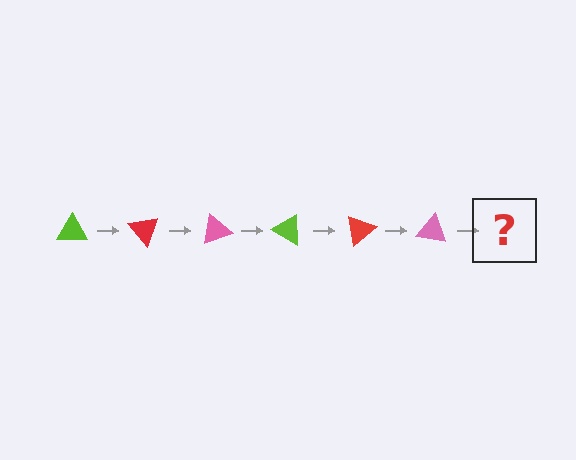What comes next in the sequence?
The next element should be a lime triangle, rotated 300 degrees from the start.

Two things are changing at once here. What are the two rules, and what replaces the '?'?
The two rules are that it rotates 50 degrees each step and the color cycles through lime, red, and pink. The '?' should be a lime triangle, rotated 300 degrees from the start.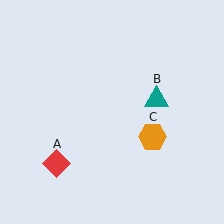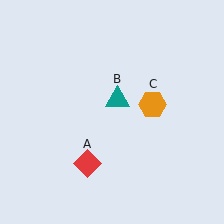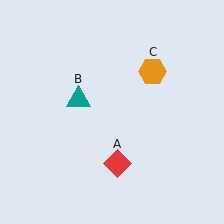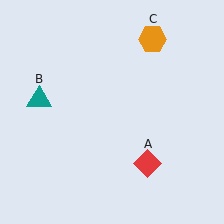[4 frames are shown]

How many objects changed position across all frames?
3 objects changed position: red diamond (object A), teal triangle (object B), orange hexagon (object C).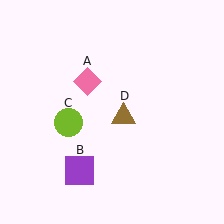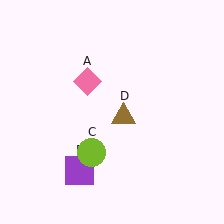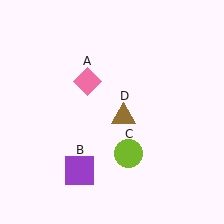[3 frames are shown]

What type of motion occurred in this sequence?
The lime circle (object C) rotated counterclockwise around the center of the scene.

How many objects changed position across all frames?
1 object changed position: lime circle (object C).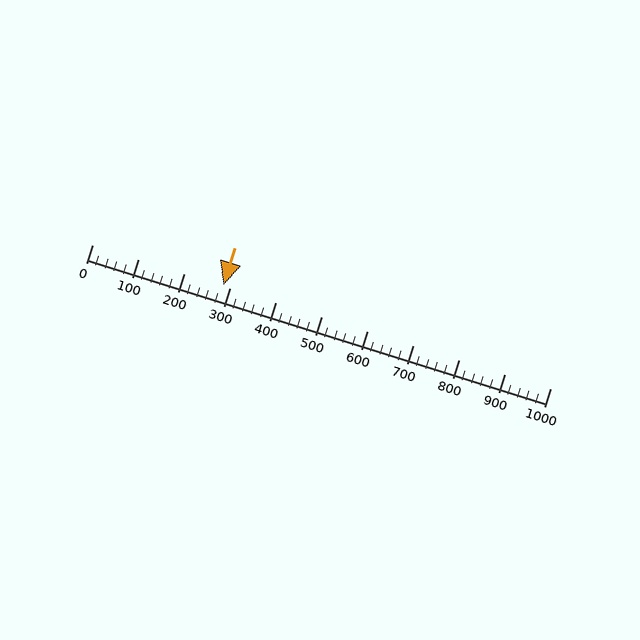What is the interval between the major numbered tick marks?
The major tick marks are spaced 100 units apart.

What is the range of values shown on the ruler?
The ruler shows values from 0 to 1000.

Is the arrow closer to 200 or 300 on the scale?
The arrow is closer to 300.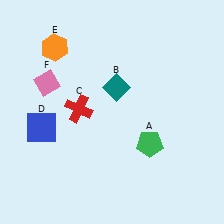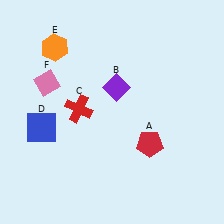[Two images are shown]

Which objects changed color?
A changed from green to red. B changed from teal to purple.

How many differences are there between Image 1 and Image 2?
There are 2 differences between the two images.